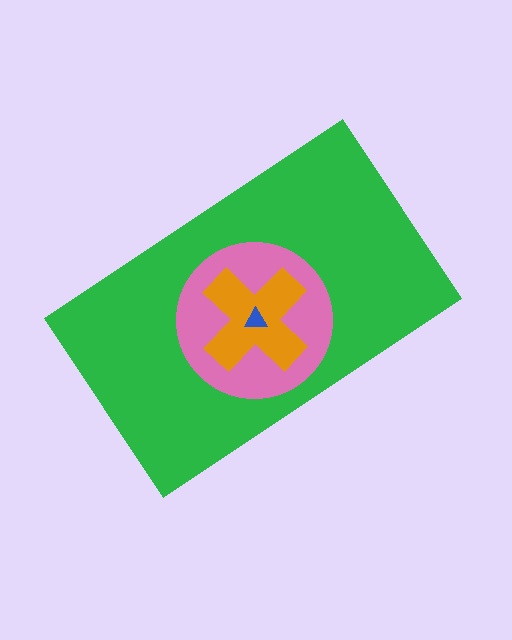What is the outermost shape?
The green rectangle.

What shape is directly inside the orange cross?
The blue triangle.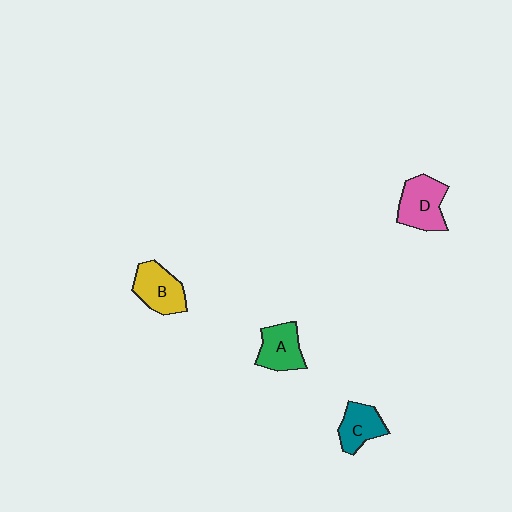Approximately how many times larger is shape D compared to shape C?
Approximately 1.3 times.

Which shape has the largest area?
Shape D (pink).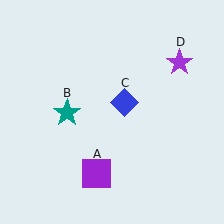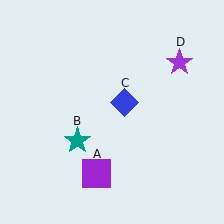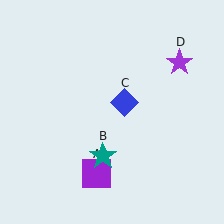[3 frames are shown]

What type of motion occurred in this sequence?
The teal star (object B) rotated counterclockwise around the center of the scene.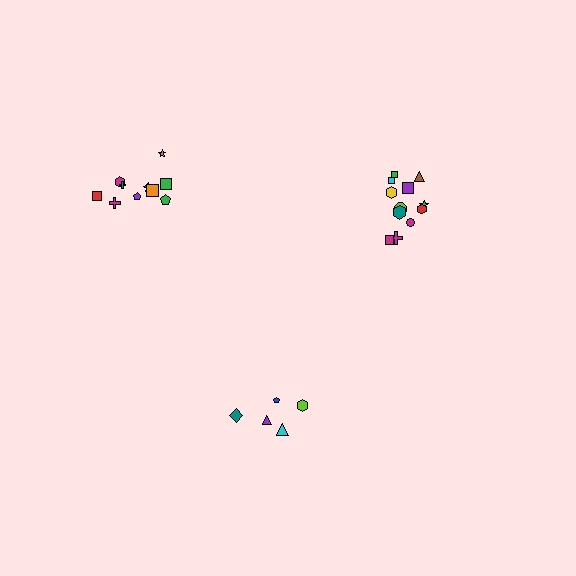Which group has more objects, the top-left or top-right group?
The top-right group.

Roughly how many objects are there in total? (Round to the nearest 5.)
Roughly 25 objects in total.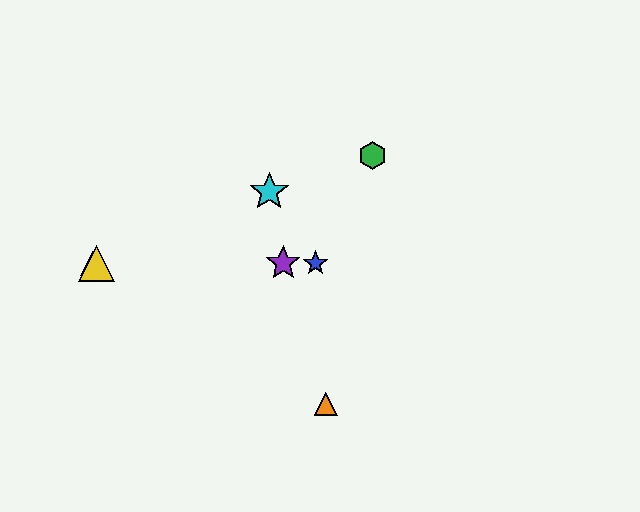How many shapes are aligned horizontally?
4 shapes (the red triangle, the blue star, the yellow triangle, the purple star) are aligned horizontally.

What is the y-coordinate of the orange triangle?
The orange triangle is at y≈404.